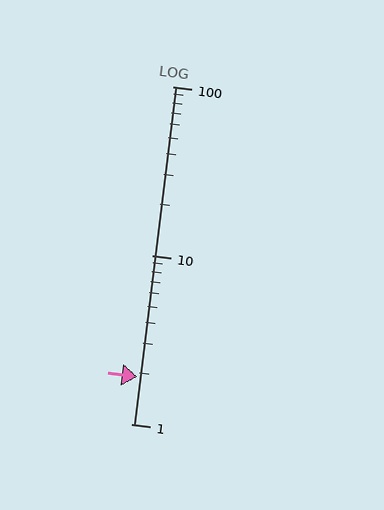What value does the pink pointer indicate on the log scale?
The pointer indicates approximately 1.9.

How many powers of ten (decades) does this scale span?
The scale spans 2 decades, from 1 to 100.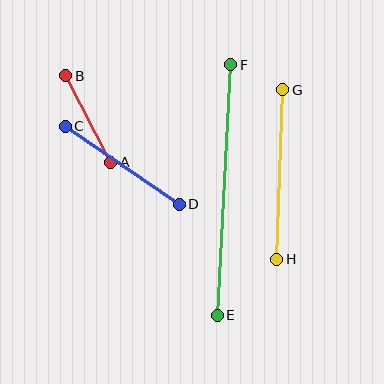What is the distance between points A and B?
The distance is approximately 97 pixels.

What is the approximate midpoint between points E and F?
The midpoint is at approximately (224, 190) pixels.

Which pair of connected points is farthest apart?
Points E and F are farthest apart.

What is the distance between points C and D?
The distance is approximately 138 pixels.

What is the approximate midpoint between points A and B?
The midpoint is at approximately (88, 119) pixels.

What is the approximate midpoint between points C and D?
The midpoint is at approximately (122, 165) pixels.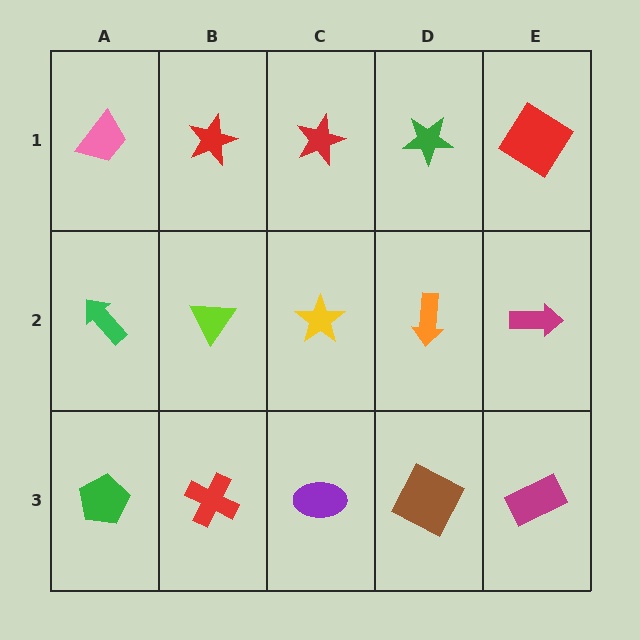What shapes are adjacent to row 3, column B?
A lime triangle (row 2, column B), a green pentagon (row 3, column A), a purple ellipse (row 3, column C).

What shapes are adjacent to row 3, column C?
A yellow star (row 2, column C), a red cross (row 3, column B), a brown square (row 3, column D).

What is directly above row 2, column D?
A green star.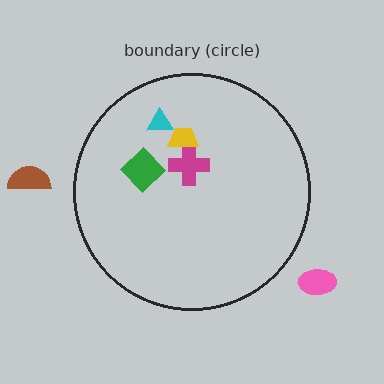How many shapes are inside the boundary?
4 inside, 2 outside.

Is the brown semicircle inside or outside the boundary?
Outside.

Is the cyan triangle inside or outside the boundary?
Inside.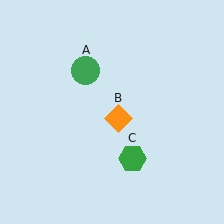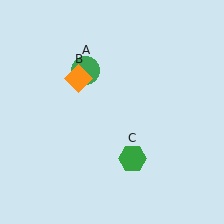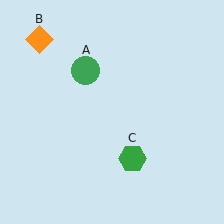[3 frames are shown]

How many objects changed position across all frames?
1 object changed position: orange diamond (object B).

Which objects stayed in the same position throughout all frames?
Green circle (object A) and green hexagon (object C) remained stationary.